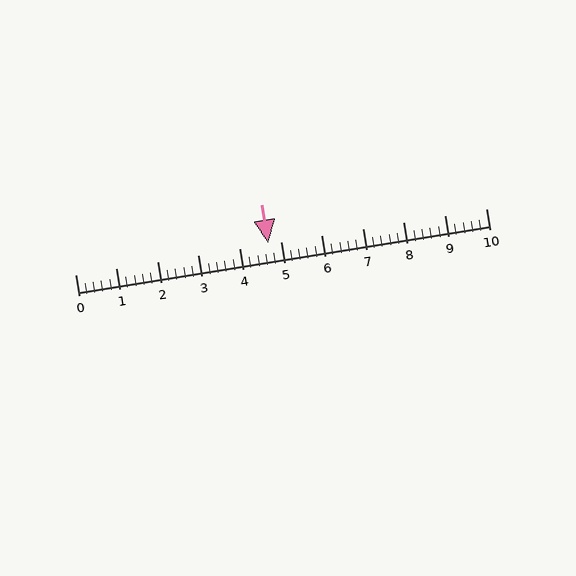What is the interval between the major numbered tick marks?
The major tick marks are spaced 1 units apart.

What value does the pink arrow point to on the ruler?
The pink arrow points to approximately 4.7.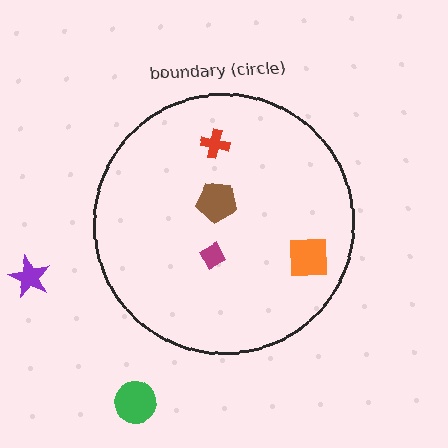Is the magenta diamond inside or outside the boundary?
Inside.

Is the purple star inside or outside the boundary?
Outside.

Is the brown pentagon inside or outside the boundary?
Inside.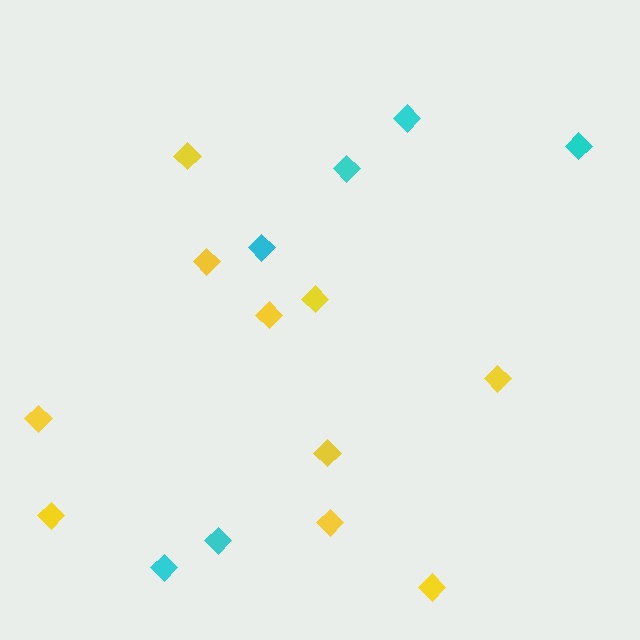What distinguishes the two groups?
There are 2 groups: one group of yellow diamonds (10) and one group of cyan diamonds (6).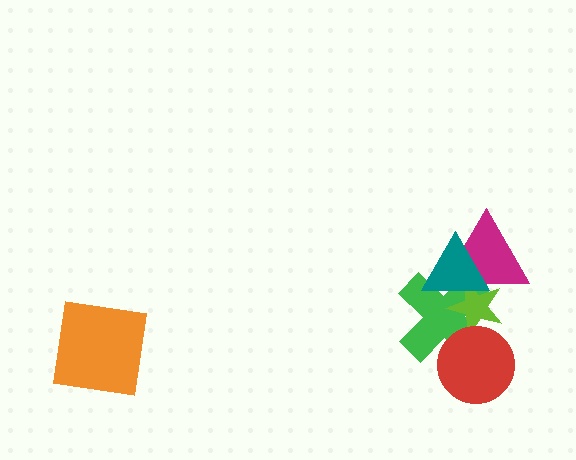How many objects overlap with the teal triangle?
3 objects overlap with the teal triangle.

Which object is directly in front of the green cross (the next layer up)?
The lime star is directly in front of the green cross.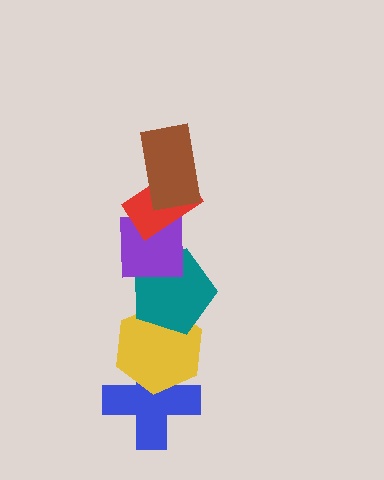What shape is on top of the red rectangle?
The brown rectangle is on top of the red rectangle.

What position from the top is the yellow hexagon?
The yellow hexagon is 5th from the top.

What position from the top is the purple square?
The purple square is 3rd from the top.